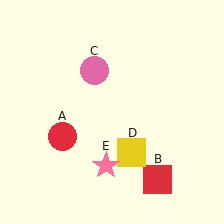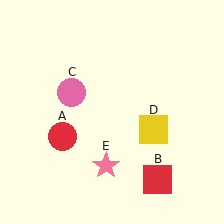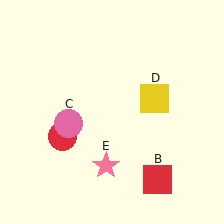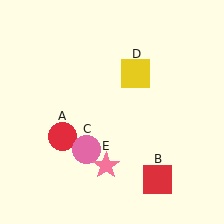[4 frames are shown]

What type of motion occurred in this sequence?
The pink circle (object C), yellow square (object D) rotated counterclockwise around the center of the scene.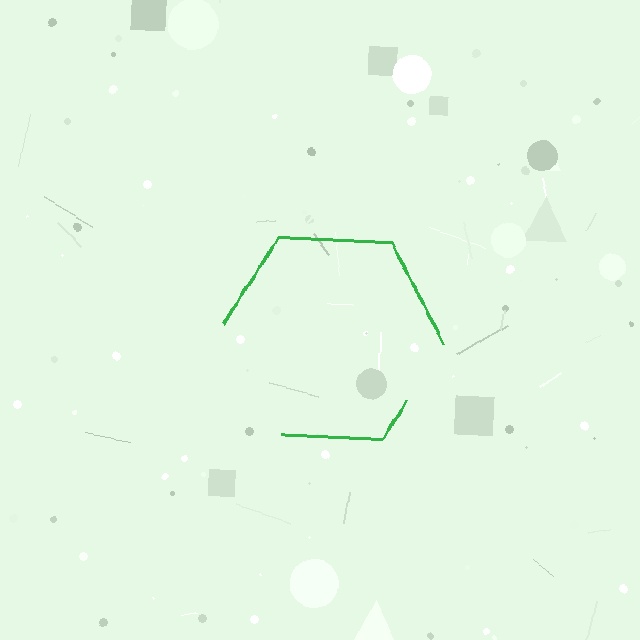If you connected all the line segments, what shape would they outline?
They would outline a hexagon.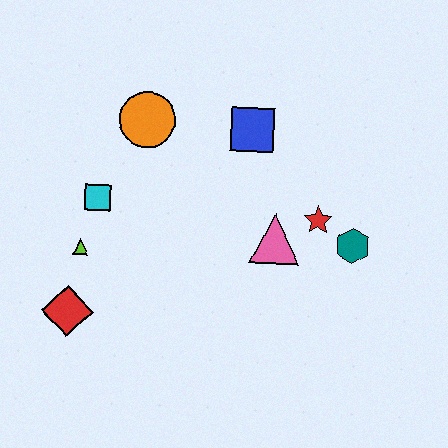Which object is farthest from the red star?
The red diamond is farthest from the red star.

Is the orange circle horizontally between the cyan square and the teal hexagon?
Yes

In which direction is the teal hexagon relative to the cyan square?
The teal hexagon is to the right of the cyan square.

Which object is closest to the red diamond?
The lime triangle is closest to the red diamond.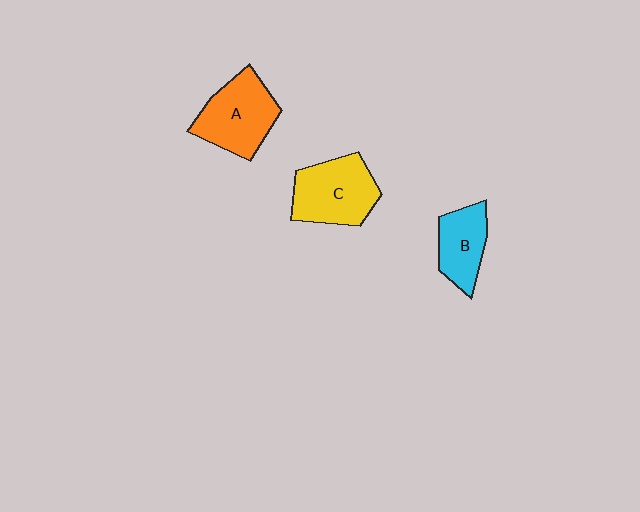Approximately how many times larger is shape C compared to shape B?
Approximately 1.4 times.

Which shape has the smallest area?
Shape B (cyan).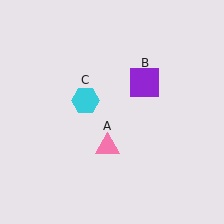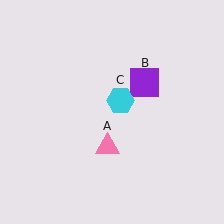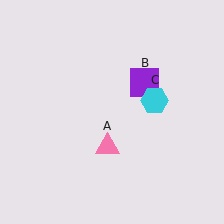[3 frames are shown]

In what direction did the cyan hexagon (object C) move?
The cyan hexagon (object C) moved right.